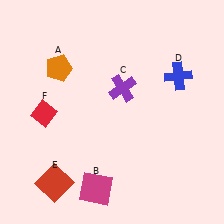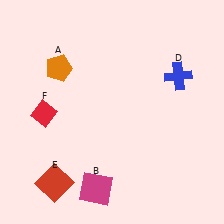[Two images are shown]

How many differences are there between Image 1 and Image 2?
There is 1 difference between the two images.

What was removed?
The purple cross (C) was removed in Image 2.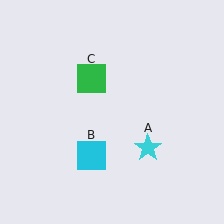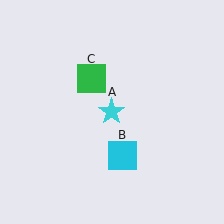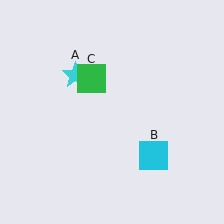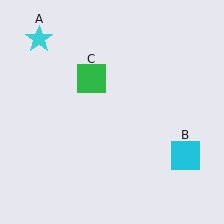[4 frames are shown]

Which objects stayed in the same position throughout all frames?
Green square (object C) remained stationary.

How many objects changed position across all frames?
2 objects changed position: cyan star (object A), cyan square (object B).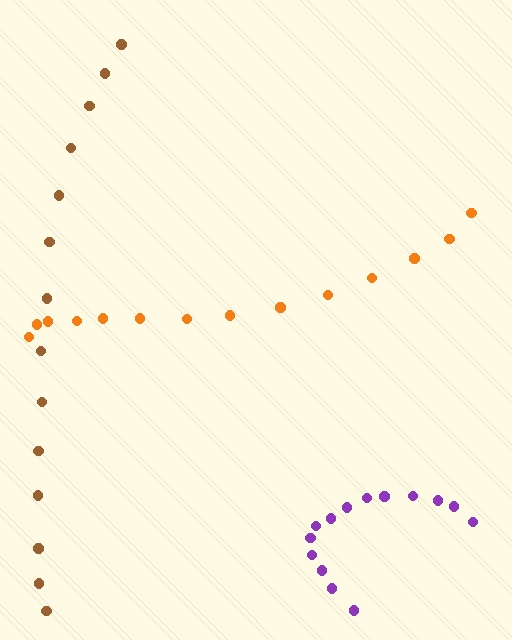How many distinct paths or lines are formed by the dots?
There are 3 distinct paths.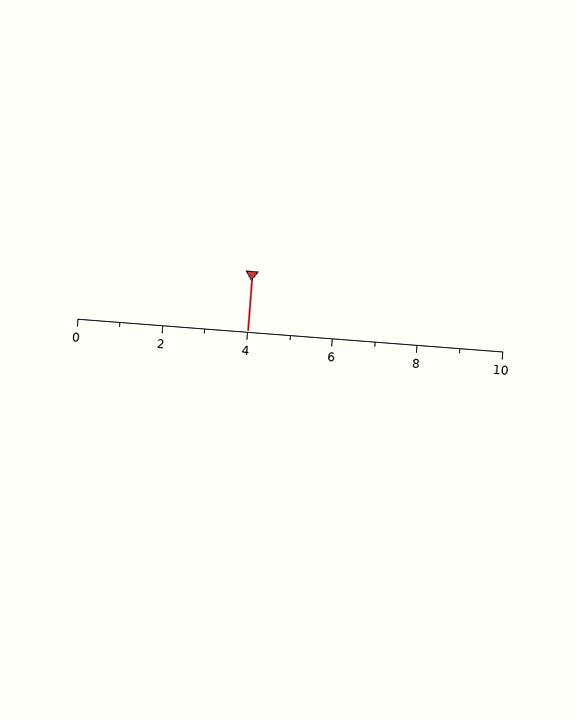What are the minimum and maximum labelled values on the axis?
The axis runs from 0 to 10.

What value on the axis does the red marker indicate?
The marker indicates approximately 4.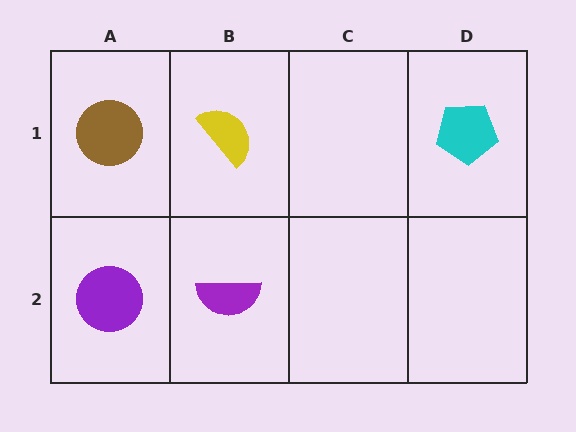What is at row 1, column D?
A cyan pentagon.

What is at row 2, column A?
A purple circle.